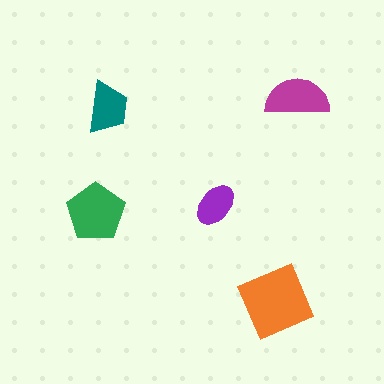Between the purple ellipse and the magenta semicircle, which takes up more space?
The magenta semicircle.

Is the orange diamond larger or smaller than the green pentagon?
Larger.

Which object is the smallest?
The purple ellipse.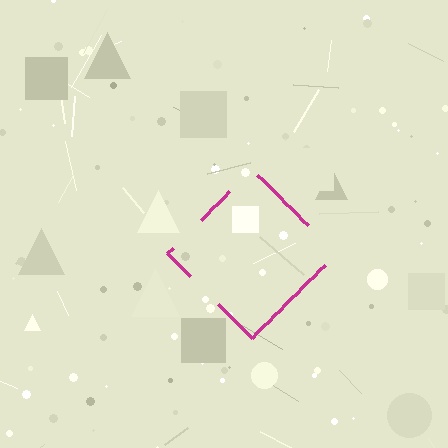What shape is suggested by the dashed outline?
The dashed outline suggests a diamond.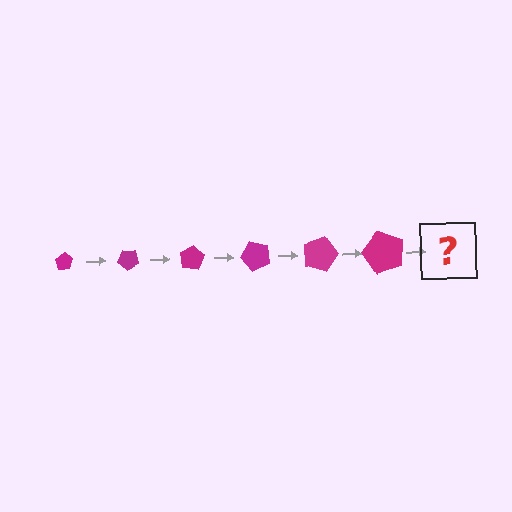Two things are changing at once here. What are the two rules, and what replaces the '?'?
The two rules are that the pentagon grows larger each step and it rotates 40 degrees each step. The '?' should be a pentagon, larger than the previous one and rotated 240 degrees from the start.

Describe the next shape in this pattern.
It should be a pentagon, larger than the previous one and rotated 240 degrees from the start.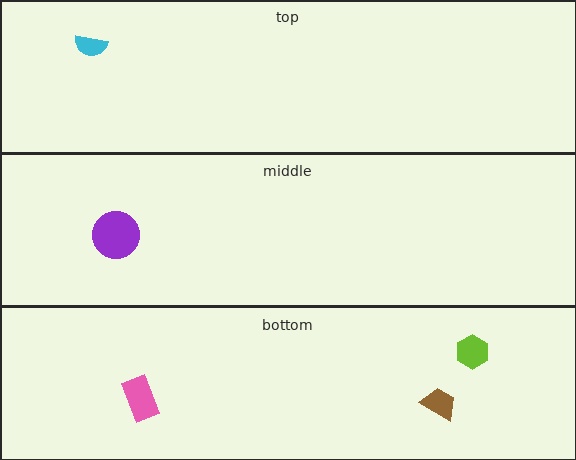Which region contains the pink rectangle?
The bottom region.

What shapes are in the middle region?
The purple circle.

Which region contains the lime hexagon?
The bottom region.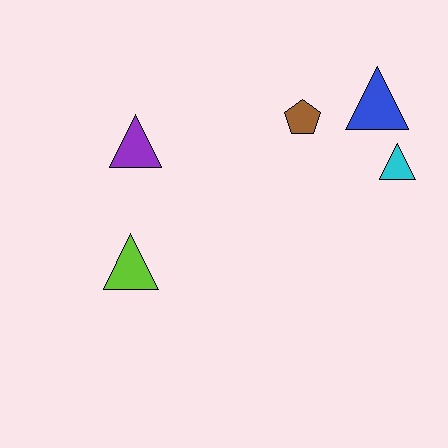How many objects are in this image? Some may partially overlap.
There are 5 objects.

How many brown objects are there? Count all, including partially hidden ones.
There is 1 brown object.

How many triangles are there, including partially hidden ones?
There are 4 triangles.